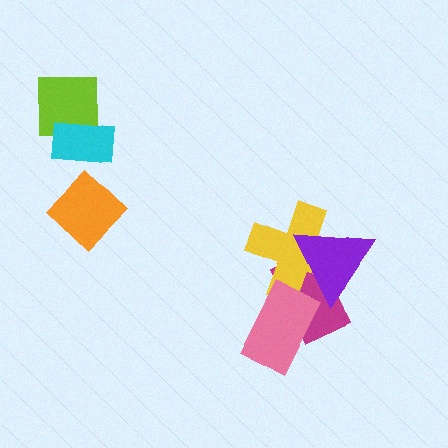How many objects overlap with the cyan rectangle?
1 object overlaps with the cyan rectangle.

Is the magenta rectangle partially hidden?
Yes, it is partially covered by another shape.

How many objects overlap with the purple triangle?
2 objects overlap with the purple triangle.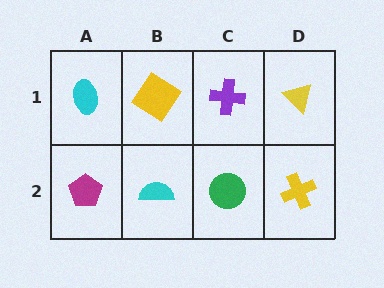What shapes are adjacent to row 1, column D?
A yellow cross (row 2, column D), a purple cross (row 1, column C).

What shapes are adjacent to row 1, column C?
A green circle (row 2, column C), a yellow diamond (row 1, column B), a yellow triangle (row 1, column D).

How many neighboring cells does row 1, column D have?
2.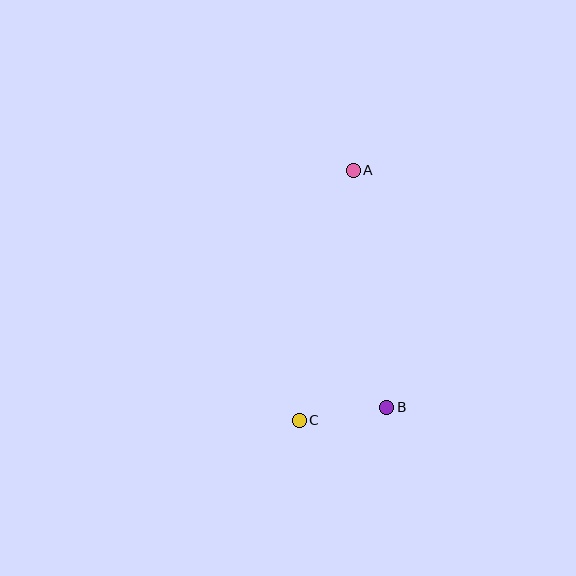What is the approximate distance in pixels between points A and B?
The distance between A and B is approximately 239 pixels.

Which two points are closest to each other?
Points B and C are closest to each other.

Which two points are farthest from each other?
Points A and C are farthest from each other.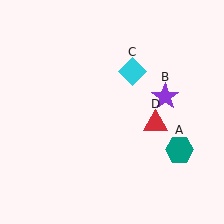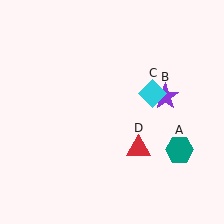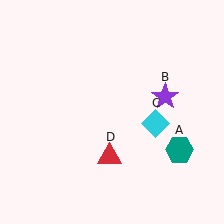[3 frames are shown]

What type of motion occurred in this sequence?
The cyan diamond (object C), red triangle (object D) rotated clockwise around the center of the scene.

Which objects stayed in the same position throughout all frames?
Teal hexagon (object A) and purple star (object B) remained stationary.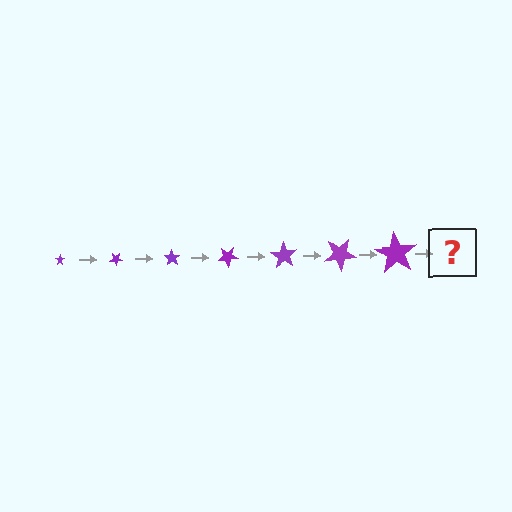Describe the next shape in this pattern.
It should be a star, larger than the previous one and rotated 245 degrees from the start.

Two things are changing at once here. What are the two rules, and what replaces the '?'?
The two rules are that the star grows larger each step and it rotates 35 degrees each step. The '?' should be a star, larger than the previous one and rotated 245 degrees from the start.